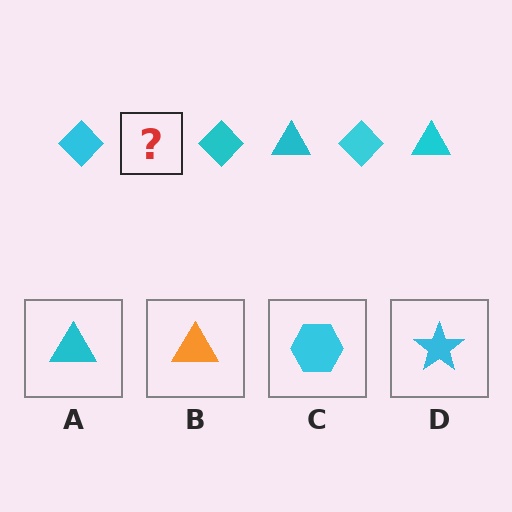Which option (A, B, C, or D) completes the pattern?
A.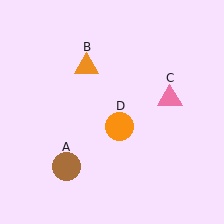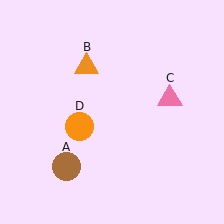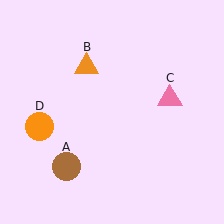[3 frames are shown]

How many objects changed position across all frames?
1 object changed position: orange circle (object D).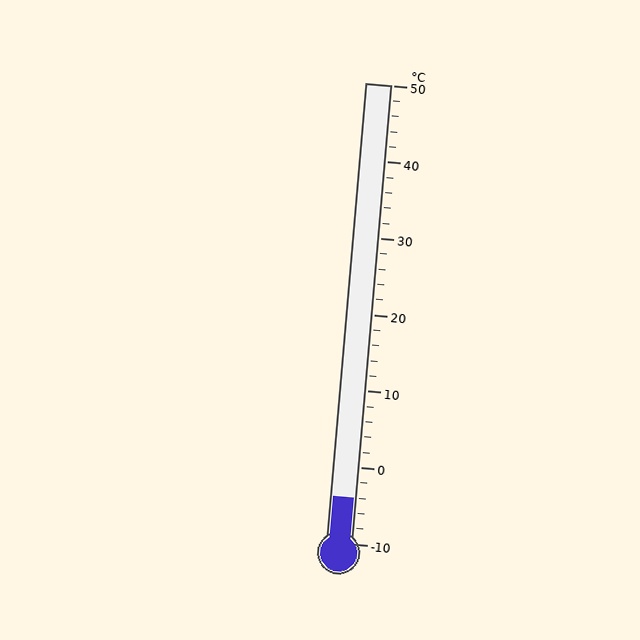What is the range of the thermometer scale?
The thermometer scale ranges from -10°C to 50°C.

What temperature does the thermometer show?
The thermometer shows approximately -4°C.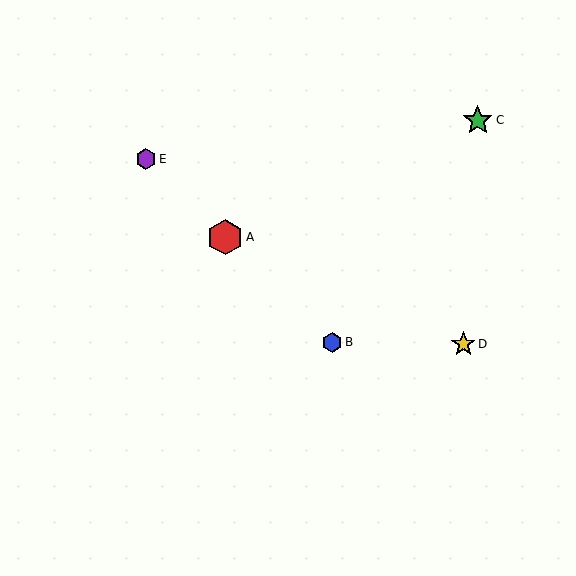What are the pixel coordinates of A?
Object A is at (225, 237).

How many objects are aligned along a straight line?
3 objects (A, B, E) are aligned along a straight line.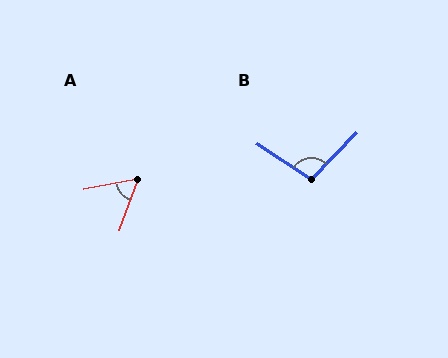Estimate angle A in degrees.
Approximately 59 degrees.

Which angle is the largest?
B, at approximately 101 degrees.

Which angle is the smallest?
A, at approximately 59 degrees.